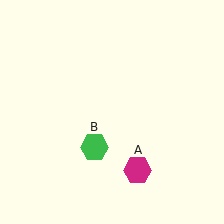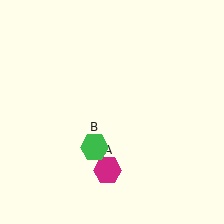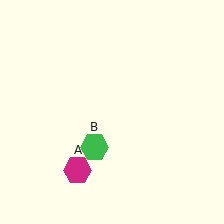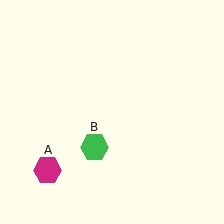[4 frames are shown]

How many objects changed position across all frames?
1 object changed position: magenta hexagon (object A).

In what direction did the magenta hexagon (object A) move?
The magenta hexagon (object A) moved left.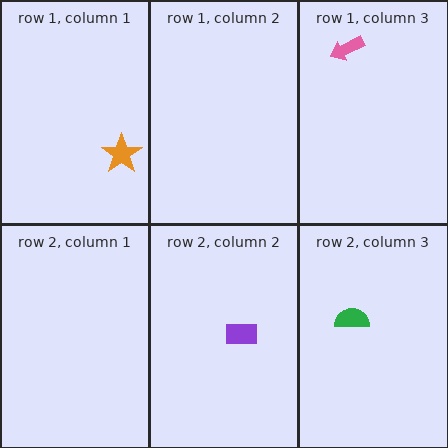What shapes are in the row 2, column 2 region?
The purple rectangle.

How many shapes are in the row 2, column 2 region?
1.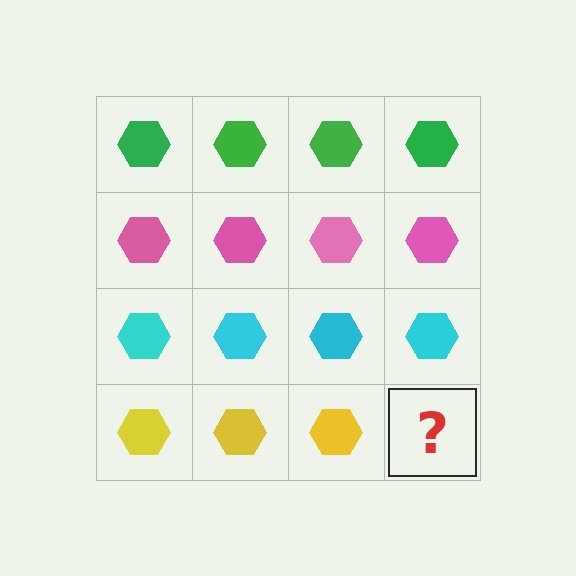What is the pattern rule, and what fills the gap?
The rule is that each row has a consistent color. The gap should be filled with a yellow hexagon.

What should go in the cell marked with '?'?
The missing cell should contain a yellow hexagon.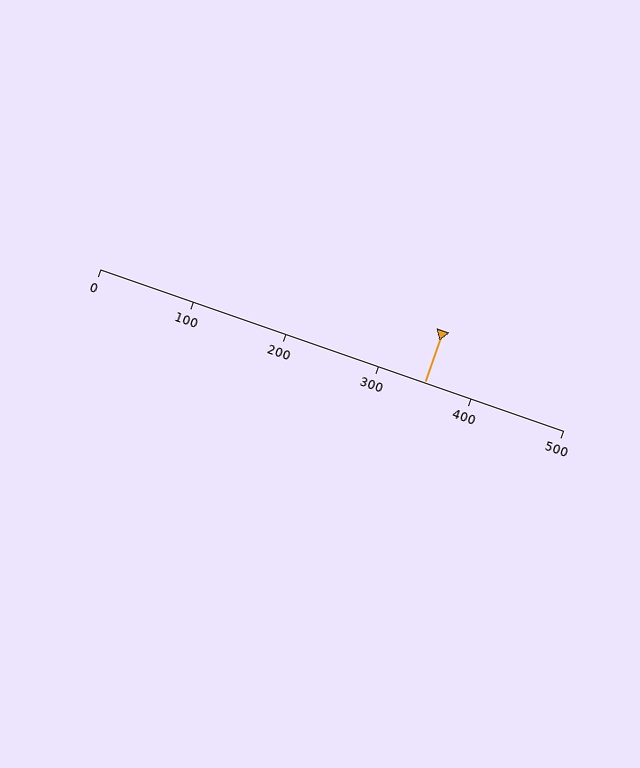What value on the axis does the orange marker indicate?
The marker indicates approximately 350.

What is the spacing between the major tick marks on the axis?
The major ticks are spaced 100 apart.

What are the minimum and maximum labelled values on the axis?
The axis runs from 0 to 500.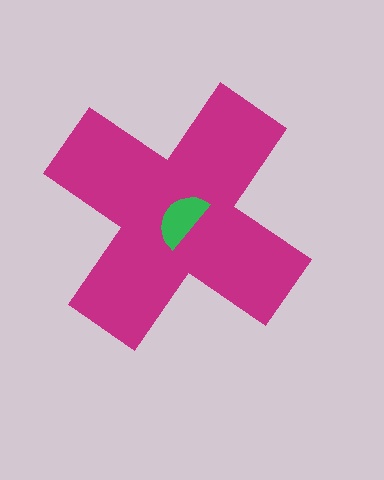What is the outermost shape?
The magenta cross.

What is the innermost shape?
The green semicircle.